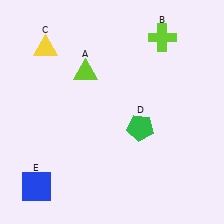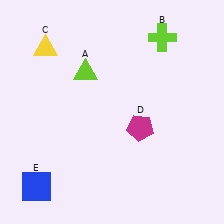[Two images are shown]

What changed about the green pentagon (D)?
In Image 1, D is green. In Image 2, it changed to magenta.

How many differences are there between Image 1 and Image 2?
There is 1 difference between the two images.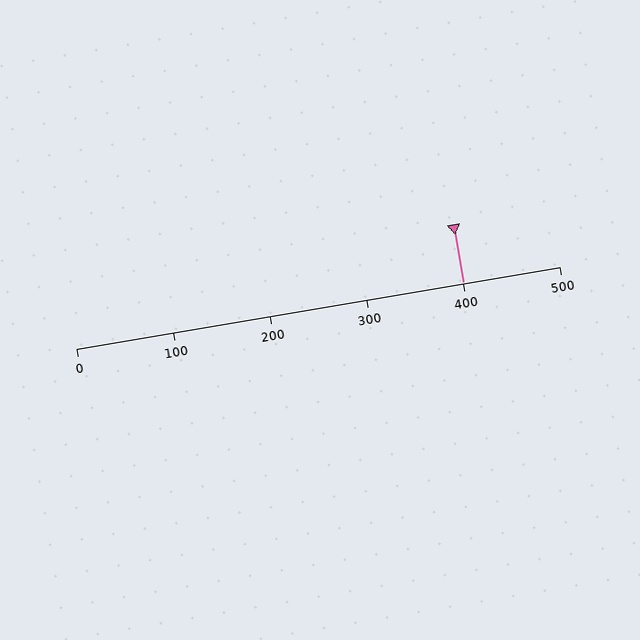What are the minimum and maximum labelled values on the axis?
The axis runs from 0 to 500.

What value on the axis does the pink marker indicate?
The marker indicates approximately 400.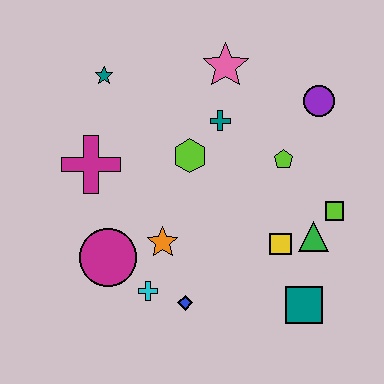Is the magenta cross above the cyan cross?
Yes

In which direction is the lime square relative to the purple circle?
The lime square is below the purple circle.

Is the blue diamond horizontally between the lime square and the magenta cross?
Yes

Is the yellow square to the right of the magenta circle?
Yes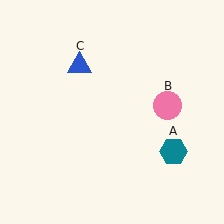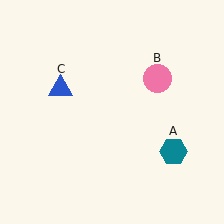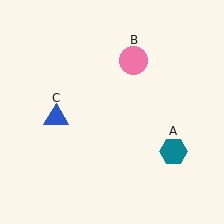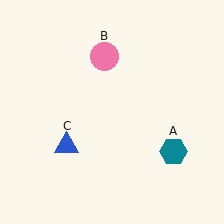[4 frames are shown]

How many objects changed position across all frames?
2 objects changed position: pink circle (object B), blue triangle (object C).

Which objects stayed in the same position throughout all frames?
Teal hexagon (object A) remained stationary.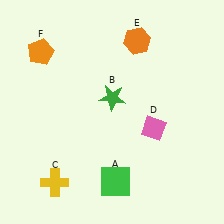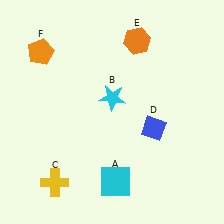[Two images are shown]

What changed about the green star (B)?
In Image 1, B is green. In Image 2, it changed to cyan.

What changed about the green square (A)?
In Image 1, A is green. In Image 2, it changed to cyan.